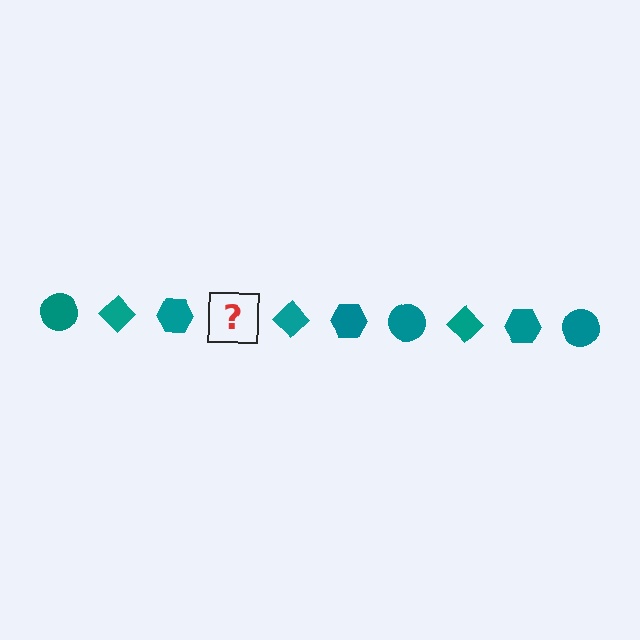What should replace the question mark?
The question mark should be replaced with a teal circle.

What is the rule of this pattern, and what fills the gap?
The rule is that the pattern cycles through circle, diamond, hexagon shapes in teal. The gap should be filled with a teal circle.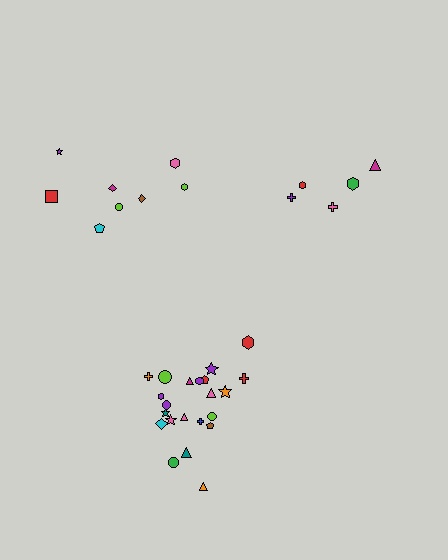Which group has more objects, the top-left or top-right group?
The top-left group.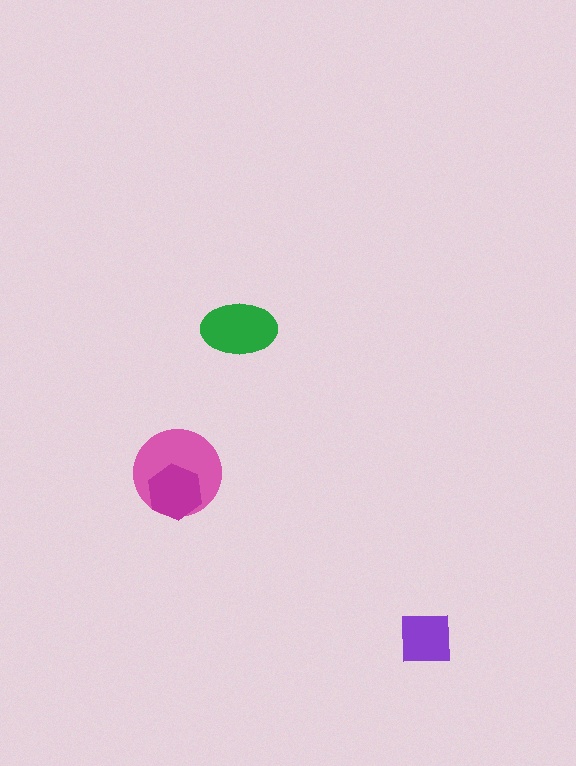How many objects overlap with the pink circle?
1 object overlaps with the pink circle.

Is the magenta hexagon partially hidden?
No, no other shape covers it.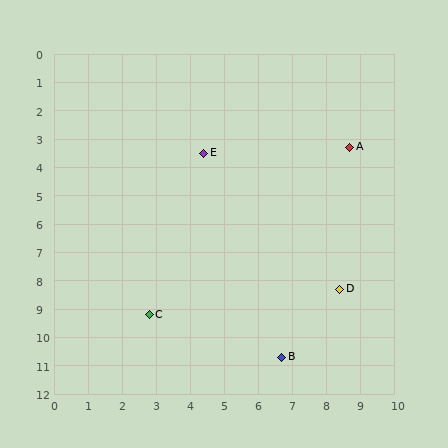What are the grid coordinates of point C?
Point C is at approximately (2.8, 9.2).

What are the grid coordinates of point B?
Point B is at approximately (6.7, 10.7).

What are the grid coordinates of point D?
Point D is at approximately (8.4, 8.3).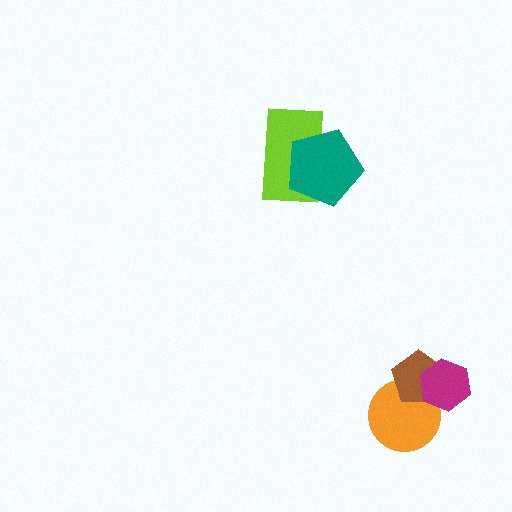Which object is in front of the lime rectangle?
The teal pentagon is in front of the lime rectangle.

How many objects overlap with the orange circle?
2 objects overlap with the orange circle.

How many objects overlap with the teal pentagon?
1 object overlaps with the teal pentagon.